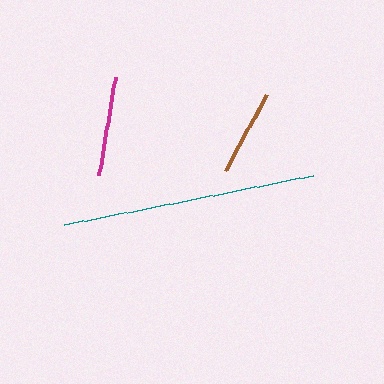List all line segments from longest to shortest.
From longest to shortest: teal, magenta, brown.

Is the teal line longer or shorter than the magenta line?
The teal line is longer than the magenta line.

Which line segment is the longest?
The teal line is the longest at approximately 254 pixels.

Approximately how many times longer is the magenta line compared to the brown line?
The magenta line is approximately 1.1 times the length of the brown line.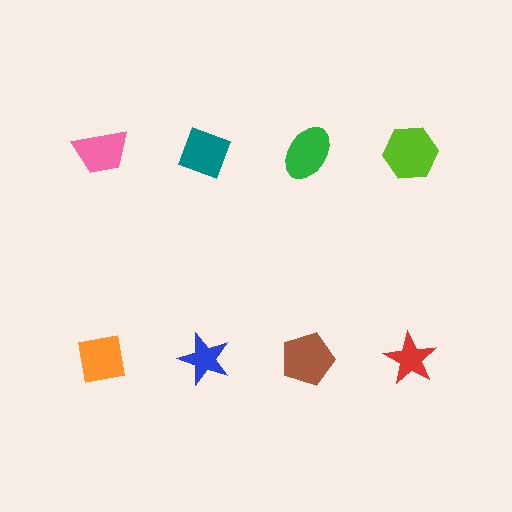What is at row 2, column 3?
A brown pentagon.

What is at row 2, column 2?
A blue star.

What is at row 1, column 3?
A green ellipse.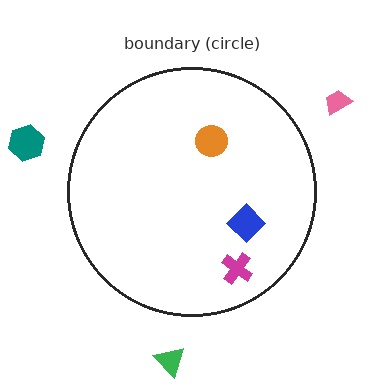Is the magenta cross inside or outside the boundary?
Inside.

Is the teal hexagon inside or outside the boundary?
Outside.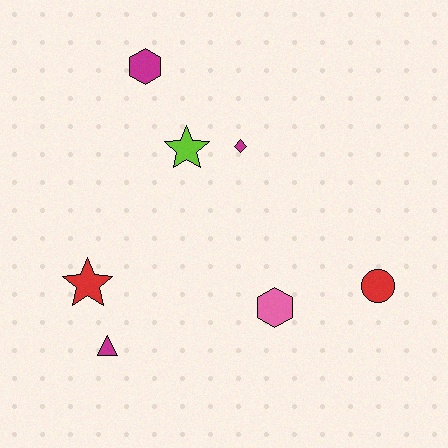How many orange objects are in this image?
There are no orange objects.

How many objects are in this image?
There are 7 objects.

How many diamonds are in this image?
There is 1 diamond.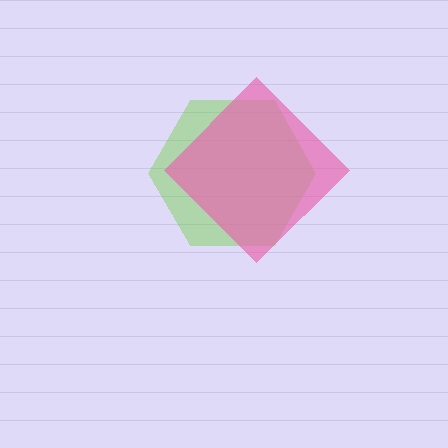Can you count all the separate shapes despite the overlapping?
Yes, there are 2 separate shapes.